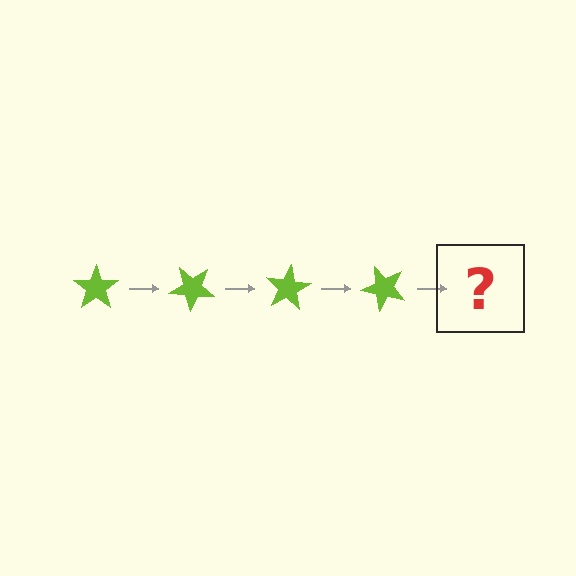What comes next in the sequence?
The next element should be a lime star rotated 160 degrees.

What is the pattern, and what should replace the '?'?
The pattern is that the star rotates 40 degrees each step. The '?' should be a lime star rotated 160 degrees.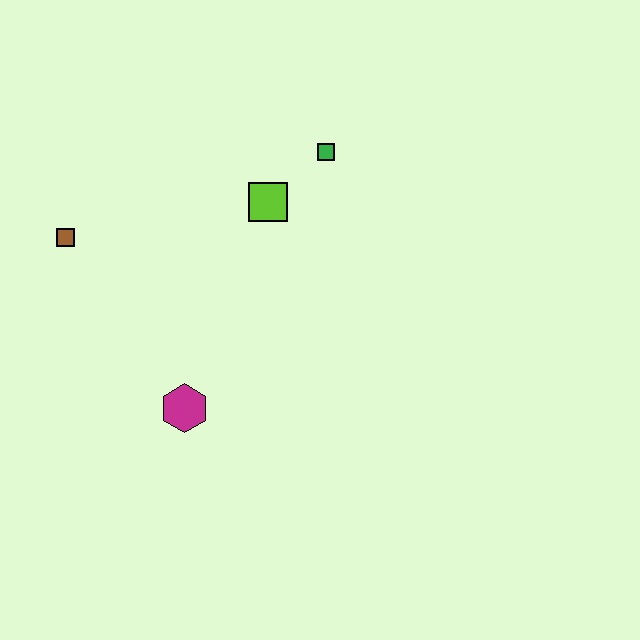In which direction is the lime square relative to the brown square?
The lime square is to the right of the brown square.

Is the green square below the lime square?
No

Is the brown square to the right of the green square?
No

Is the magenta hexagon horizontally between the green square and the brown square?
Yes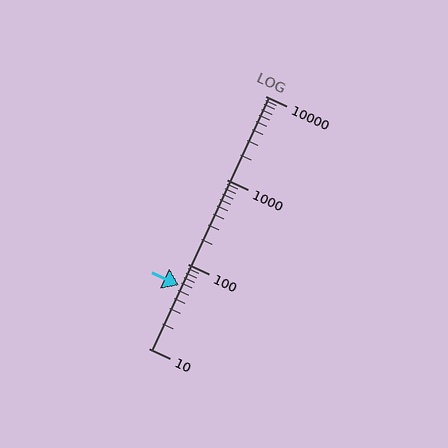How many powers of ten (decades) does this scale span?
The scale spans 3 decades, from 10 to 10000.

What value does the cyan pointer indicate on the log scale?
The pointer indicates approximately 56.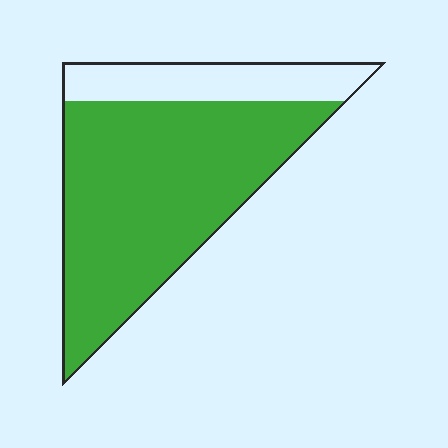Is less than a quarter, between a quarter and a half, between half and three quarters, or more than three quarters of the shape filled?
More than three quarters.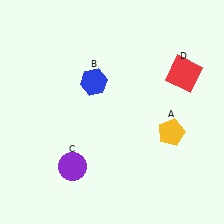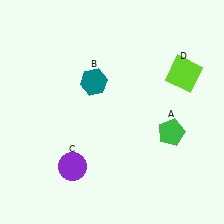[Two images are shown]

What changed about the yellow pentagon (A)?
In Image 1, A is yellow. In Image 2, it changed to green.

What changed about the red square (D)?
In Image 1, D is red. In Image 2, it changed to lime.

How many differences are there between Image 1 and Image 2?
There are 3 differences between the two images.